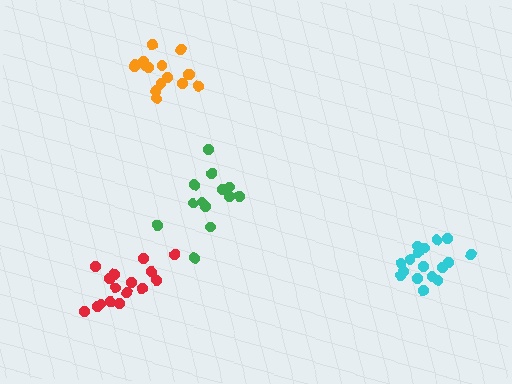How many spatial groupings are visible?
There are 4 spatial groupings.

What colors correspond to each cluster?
The clusters are colored: red, green, orange, cyan.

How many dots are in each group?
Group 1: 16 dots, Group 2: 13 dots, Group 3: 16 dots, Group 4: 17 dots (62 total).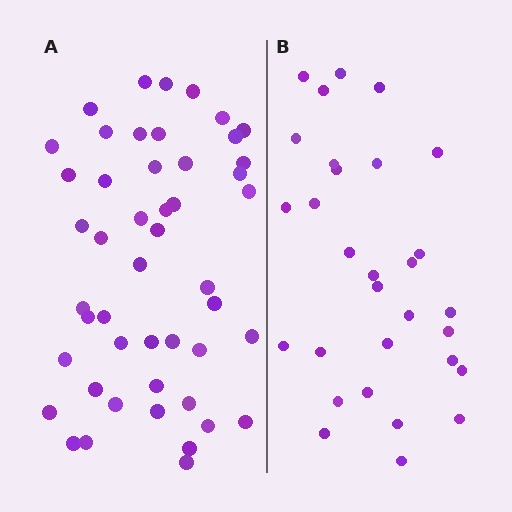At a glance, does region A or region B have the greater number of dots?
Region A (the left region) has more dots.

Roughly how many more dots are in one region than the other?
Region A has approximately 20 more dots than region B.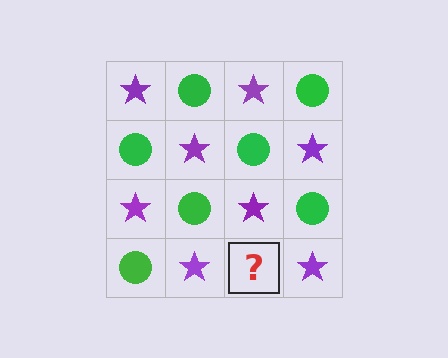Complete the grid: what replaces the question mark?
The question mark should be replaced with a green circle.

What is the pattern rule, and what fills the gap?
The rule is that it alternates purple star and green circle in a checkerboard pattern. The gap should be filled with a green circle.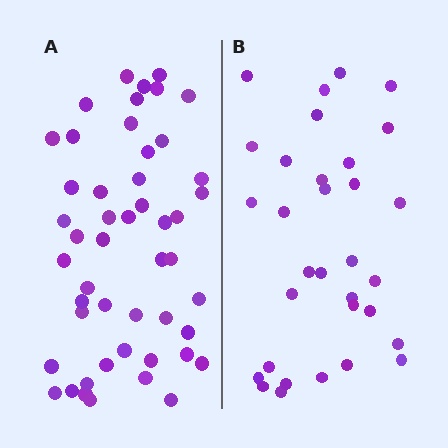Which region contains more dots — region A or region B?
Region A (the left region) has more dots.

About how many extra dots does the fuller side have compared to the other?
Region A has approximately 15 more dots than region B.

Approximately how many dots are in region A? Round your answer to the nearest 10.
About 50 dots. (The exact count is 49, which rounds to 50.)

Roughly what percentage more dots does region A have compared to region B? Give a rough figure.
About 55% more.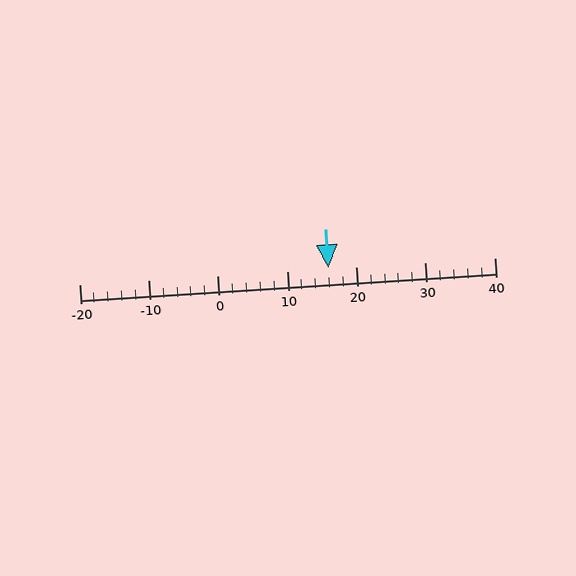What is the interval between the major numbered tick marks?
The major tick marks are spaced 10 units apart.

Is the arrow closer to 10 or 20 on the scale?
The arrow is closer to 20.